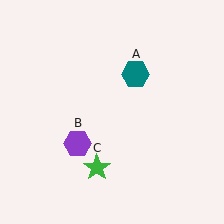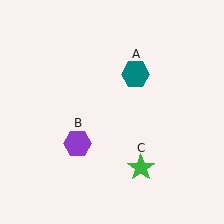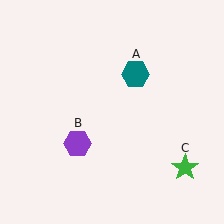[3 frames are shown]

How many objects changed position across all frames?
1 object changed position: green star (object C).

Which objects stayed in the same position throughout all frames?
Teal hexagon (object A) and purple hexagon (object B) remained stationary.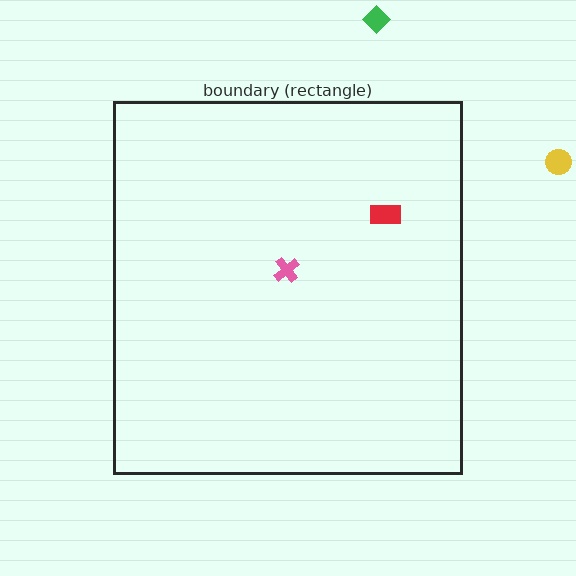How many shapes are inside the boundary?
2 inside, 2 outside.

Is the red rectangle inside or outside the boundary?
Inside.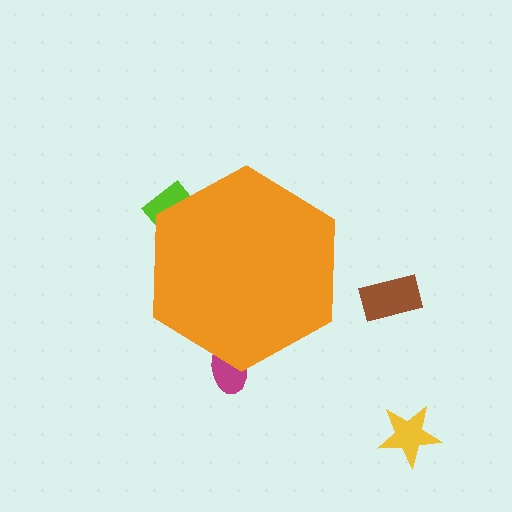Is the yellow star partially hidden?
No, the yellow star is fully visible.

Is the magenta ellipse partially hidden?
Yes, the magenta ellipse is partially hidden behind the orange hexagon.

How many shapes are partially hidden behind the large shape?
2 shapes are partially hidden.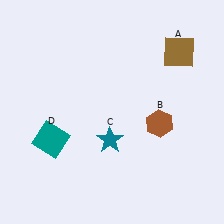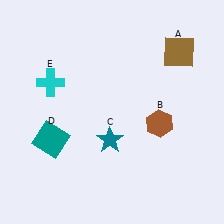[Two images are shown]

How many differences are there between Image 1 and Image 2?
There is 1 difference between the two images.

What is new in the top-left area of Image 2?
A cyan cross (E) was added in the top-left area of Image 2.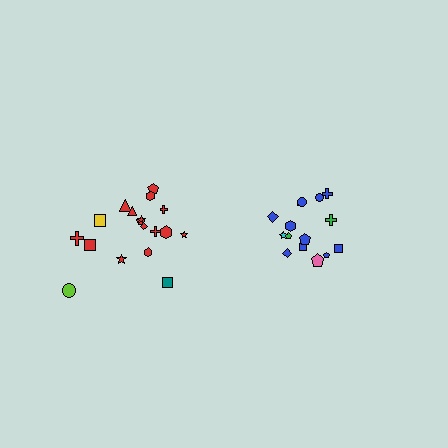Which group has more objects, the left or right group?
The left group.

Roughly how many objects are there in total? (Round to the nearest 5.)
Roughly 35 objects in total.